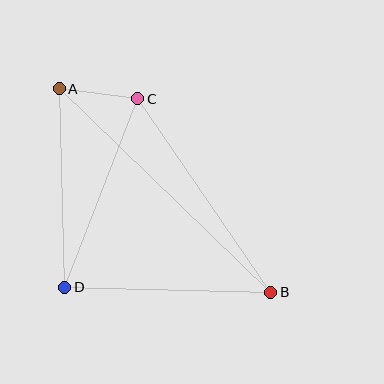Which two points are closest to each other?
Points A and C are closest to each other.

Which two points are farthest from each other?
Points A and B are farthest from each other.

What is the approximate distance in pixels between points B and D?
The distance between B and D is approximately 206 pixels.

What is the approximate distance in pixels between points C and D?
The distance between C and D is approximately 202 pixels.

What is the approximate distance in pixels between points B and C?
The distance between B and C is approximately 235 pixels.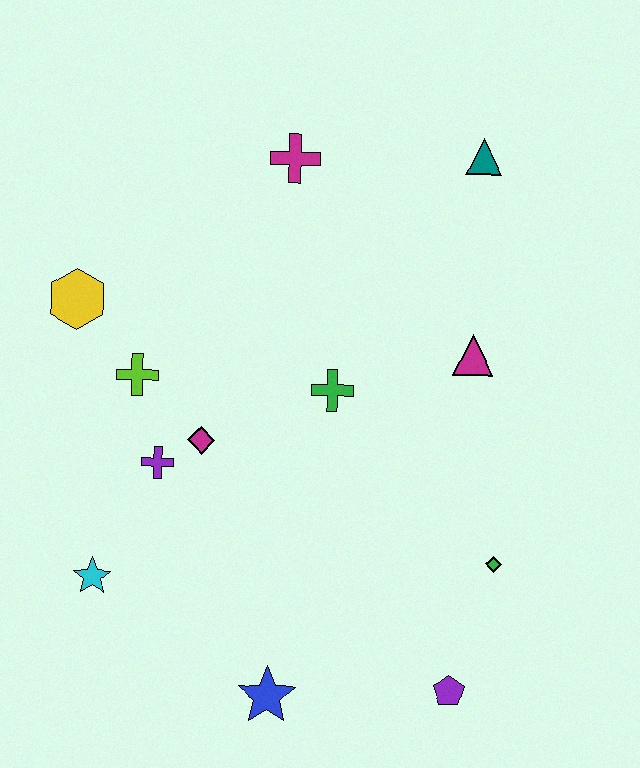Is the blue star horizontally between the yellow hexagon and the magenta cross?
Yes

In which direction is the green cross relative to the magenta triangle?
The green cross is to the left of the magenta triangle.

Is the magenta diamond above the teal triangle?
No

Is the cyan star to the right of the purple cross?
No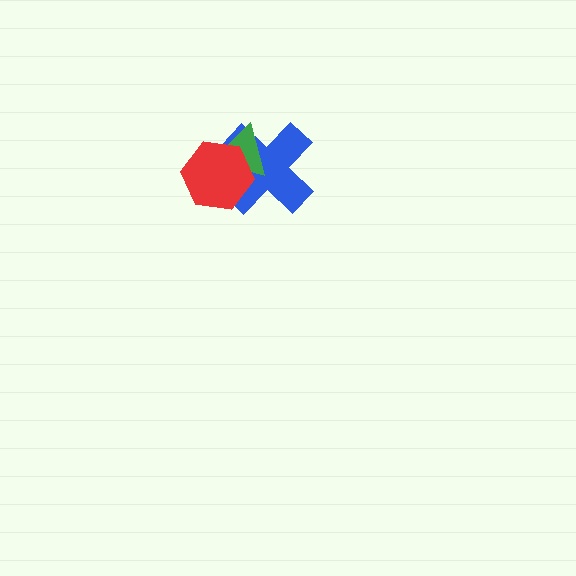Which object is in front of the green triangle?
The red hexagon is in front of the green triangle.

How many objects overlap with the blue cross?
2 objects overlap with the blue cross.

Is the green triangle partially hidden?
Yes, it is partially covered by another shape.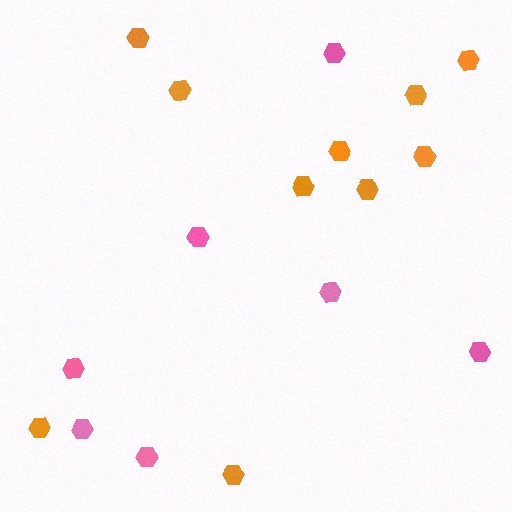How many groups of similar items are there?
There are 2 groups: one group of orange hexagons (10) and one group of pink hexagons (7).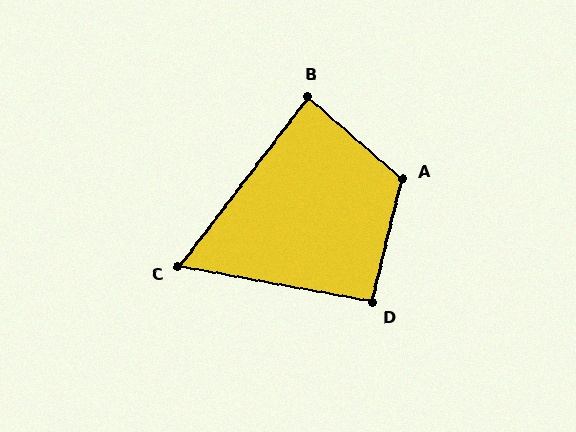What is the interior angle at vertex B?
Approximately 87 degrees (approximately right).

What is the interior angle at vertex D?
Approximately 93 degrees (approximately right).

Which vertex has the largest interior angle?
A, at approximately 117 degrees.